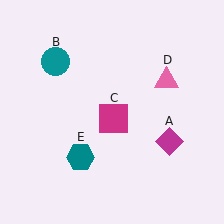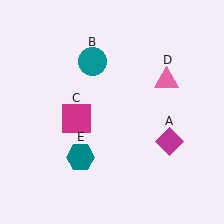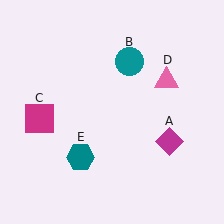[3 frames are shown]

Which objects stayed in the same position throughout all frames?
Magenta diamond (object A) and pink triangle (object D) and teal hexagon (object E) remained stationary.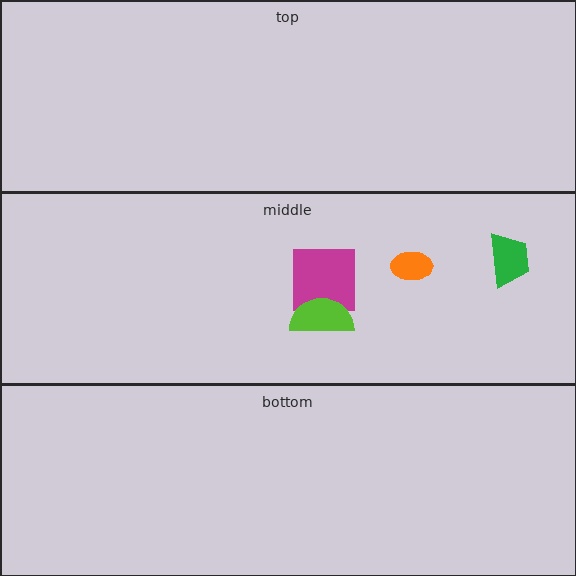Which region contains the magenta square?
The middle region.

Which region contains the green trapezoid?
The middle region.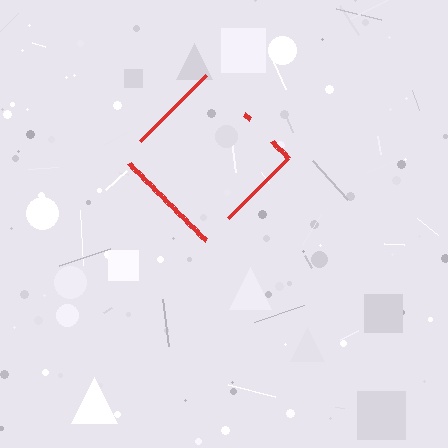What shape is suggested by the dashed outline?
The dashed outline suggests a diamond.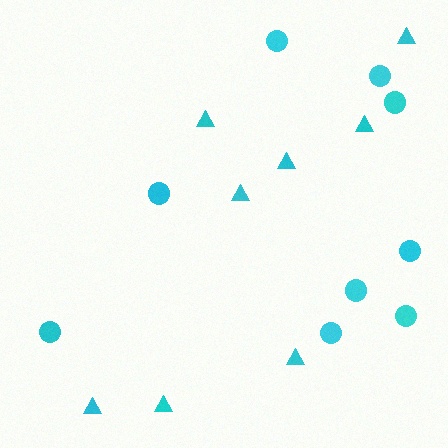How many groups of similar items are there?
There are 2 groups: one group of circles (9) and one group of triangles (8).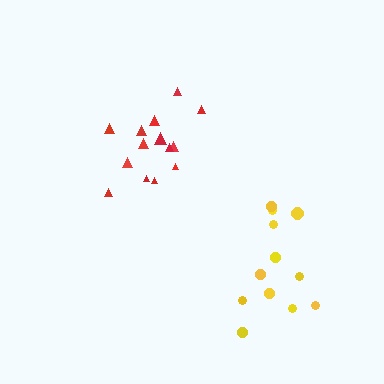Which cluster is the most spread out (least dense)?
Yellow.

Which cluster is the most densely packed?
Red.